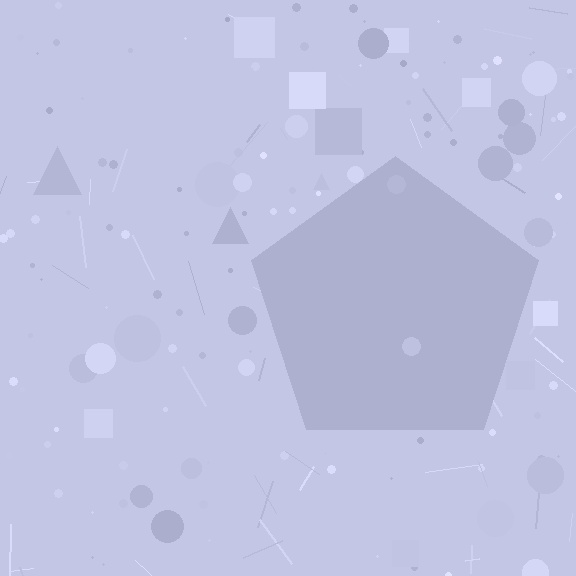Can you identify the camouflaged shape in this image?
The camouflaged shape is a pentagon.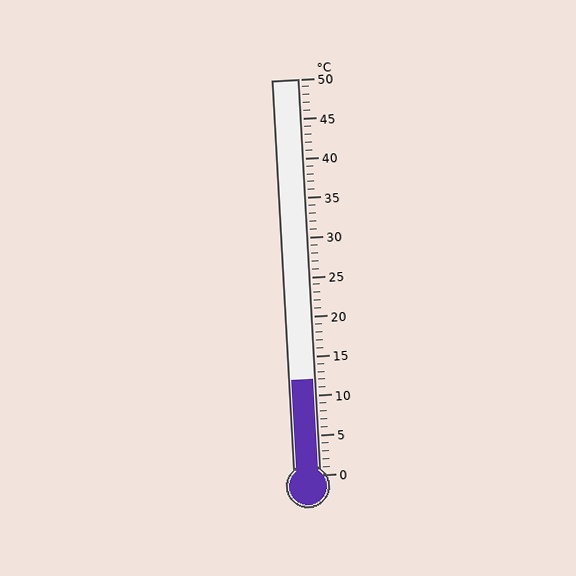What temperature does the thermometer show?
The thermometer shows approximately 12°C.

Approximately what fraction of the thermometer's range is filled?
The thermometer is filled to approximately 25% of its range.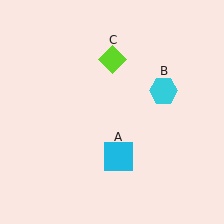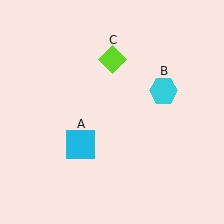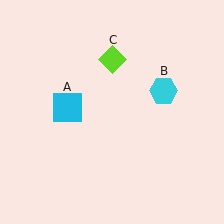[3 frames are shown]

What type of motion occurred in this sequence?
The cyan square (object A) rotated clockwise around the center of the scene.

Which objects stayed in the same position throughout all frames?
Cyan hexagon (object B) and lime diamond (object C) remained stationary.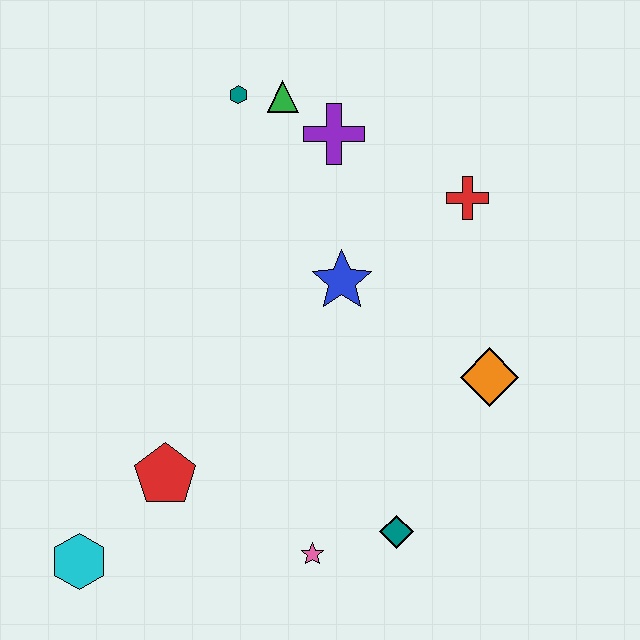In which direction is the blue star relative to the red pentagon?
The blue star is above the red pentagon.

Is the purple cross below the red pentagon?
No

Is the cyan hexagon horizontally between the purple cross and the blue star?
No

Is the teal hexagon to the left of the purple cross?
Yes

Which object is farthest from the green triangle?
The cyan hexagon is farthest from the green triangle.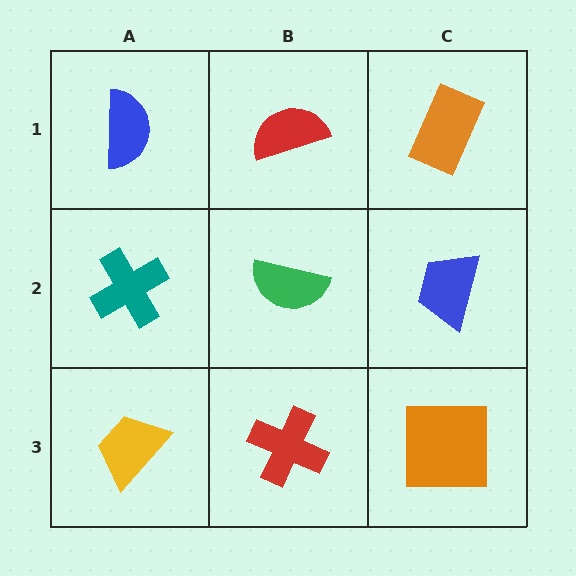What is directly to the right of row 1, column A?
A red semicircle.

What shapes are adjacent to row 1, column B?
A green semicircle (row 2, column B), a blue semicircle (row 1, column A), an orange rectangle (row 1, column C).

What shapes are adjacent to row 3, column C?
A blue trapezoid (row 2, column C), a red cross (row 3, column B).